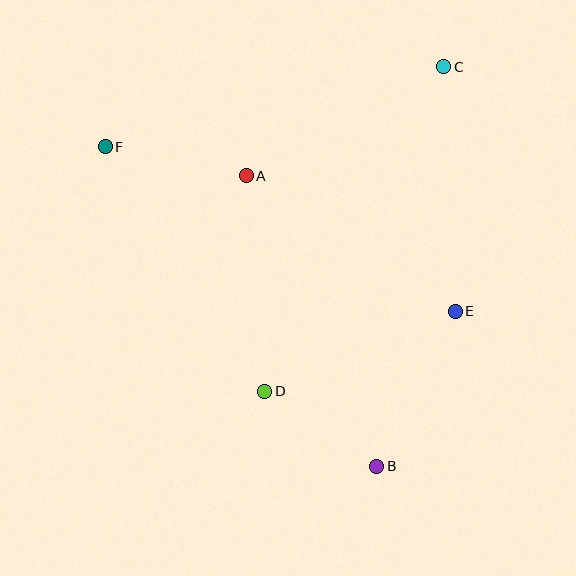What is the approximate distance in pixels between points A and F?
The distance between A and F is approximately 144 pixels.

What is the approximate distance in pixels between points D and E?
The distance between D and E is approximately 207 pixels.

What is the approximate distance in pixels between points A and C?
The distance between A and C is approximately 225 pixels.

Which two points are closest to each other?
Points B and D are closest to each other.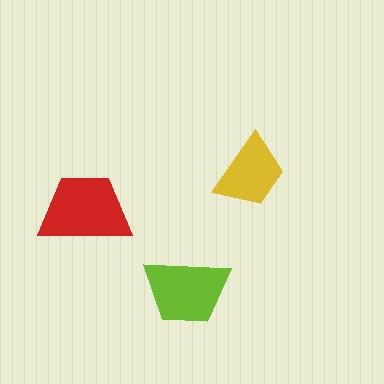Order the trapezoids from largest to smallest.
the red one, the lime one, the yellow one.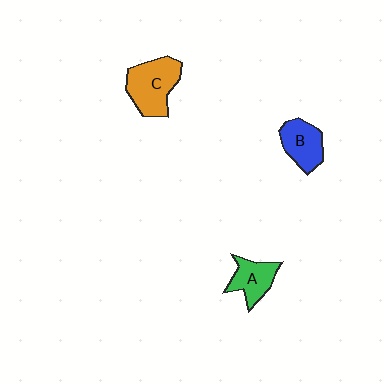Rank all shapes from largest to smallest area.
From largest to smallest: C (orange), B (blue), A (green).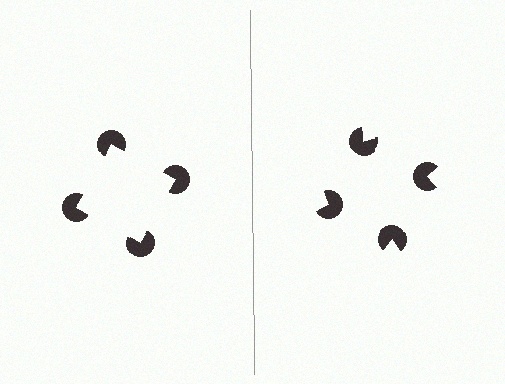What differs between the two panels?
The pac-man discs are positioned identically on both sides; only the wedge orientations differ. On the left they align to a square; on the right they are misaligned.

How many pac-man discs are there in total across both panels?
8 — 4 on each side.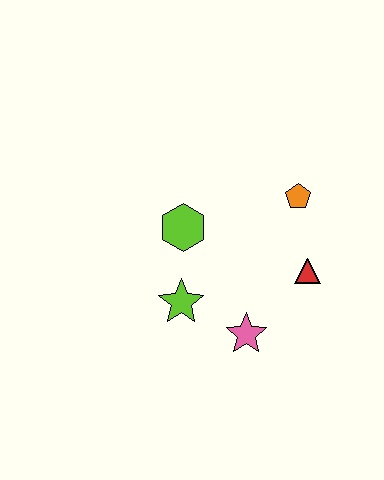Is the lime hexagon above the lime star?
Yes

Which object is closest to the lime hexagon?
The lime star is closest to the lime hexagon.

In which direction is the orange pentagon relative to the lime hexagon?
The orange pentagon is to the right of the lime hexagon.